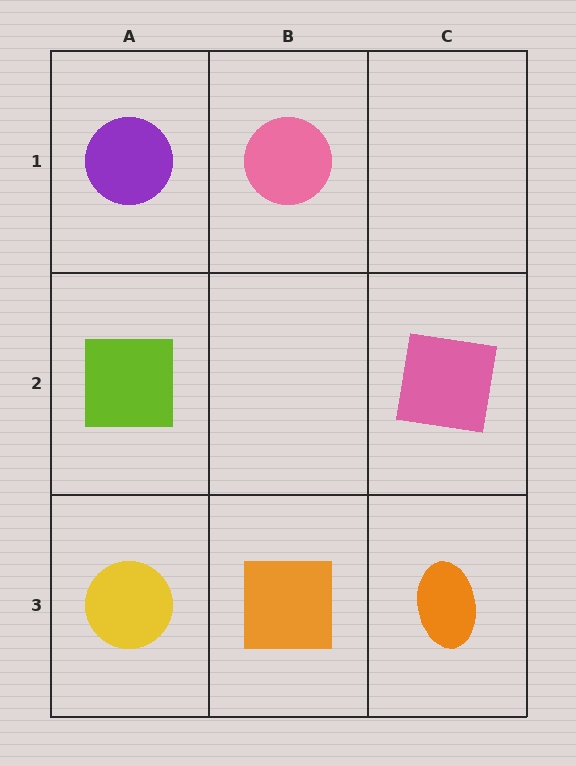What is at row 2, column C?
A pink square.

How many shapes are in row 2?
2 shapes.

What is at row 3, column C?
An orange ellipse.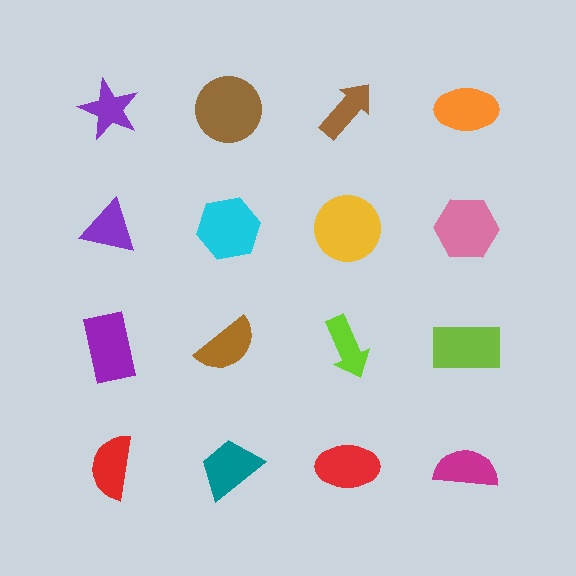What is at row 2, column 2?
A cyan hexagon.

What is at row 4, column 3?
A red ellipse.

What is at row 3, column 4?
A lime rectangle.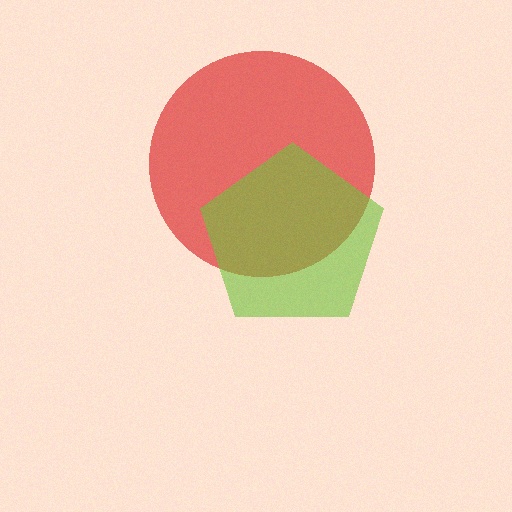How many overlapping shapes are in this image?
There are 2 overlapping shapes in the image.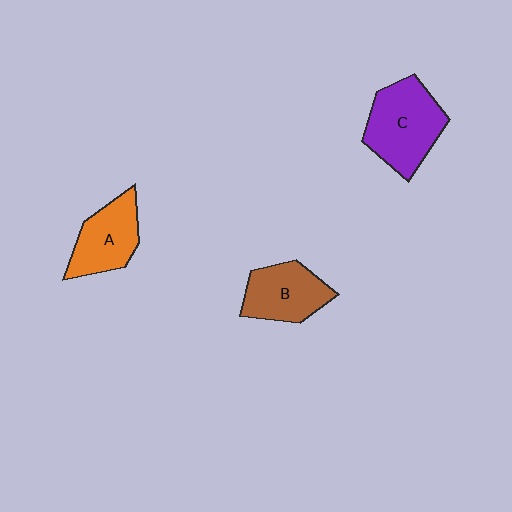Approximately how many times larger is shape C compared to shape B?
Approximately 1.3 times.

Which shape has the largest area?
Shape C (purple).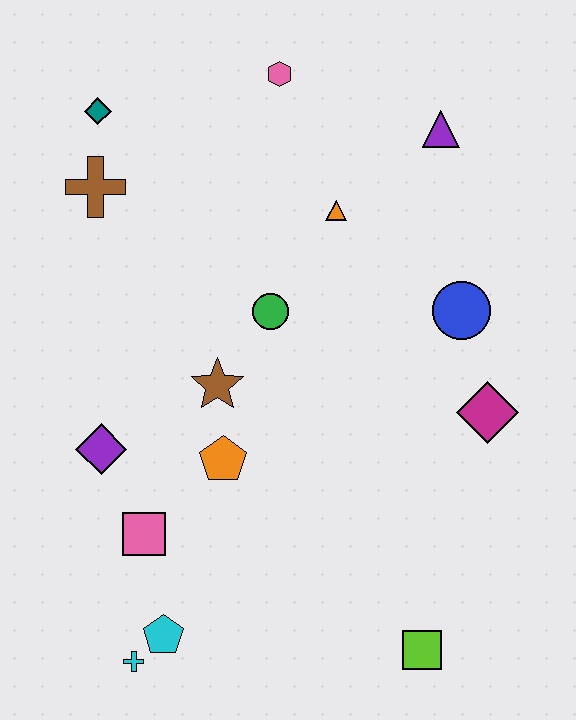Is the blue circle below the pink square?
No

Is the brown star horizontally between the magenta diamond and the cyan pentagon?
Yes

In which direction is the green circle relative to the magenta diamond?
The green circle is to the left of the magenta diamond.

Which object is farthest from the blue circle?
The cyan cross is farthest from the blue circle.